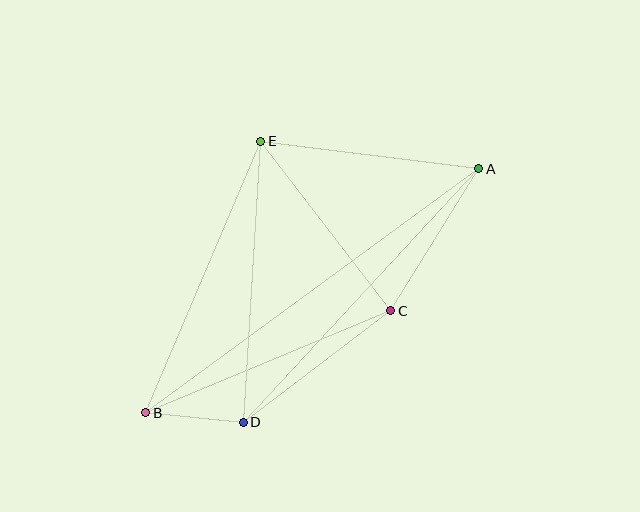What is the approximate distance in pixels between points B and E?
The distance between B and E is approximately 295 pixels.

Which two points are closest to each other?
Points B and D are closest to each other.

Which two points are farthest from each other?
Points A and B are farthest from each other.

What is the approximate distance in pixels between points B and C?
The distance between B and C is approximately 265 pixels.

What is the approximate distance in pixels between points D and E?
The distance between D and E is approximately 282 pixels.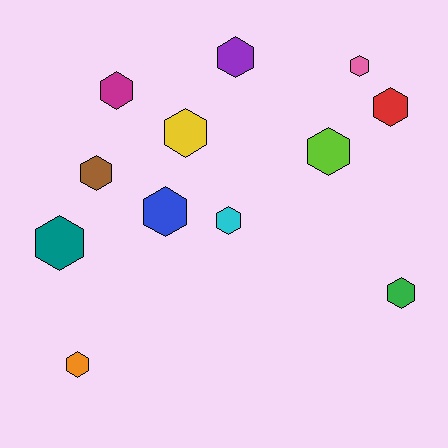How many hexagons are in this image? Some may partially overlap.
There are 12 hexagons.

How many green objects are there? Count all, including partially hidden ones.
There is 1 green object.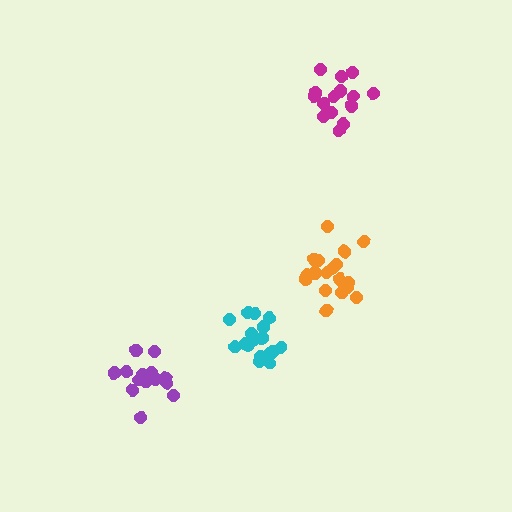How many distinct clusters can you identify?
There are 4 distinct clusters.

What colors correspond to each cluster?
The clusters are colored: cyan, orange, magenta, purple.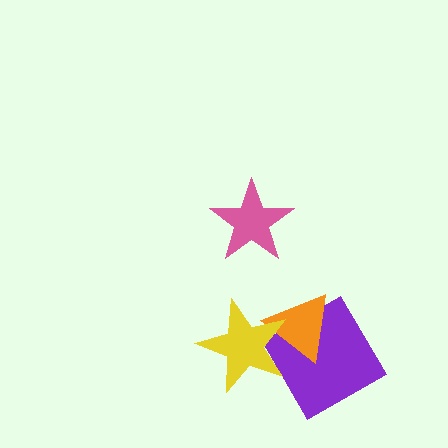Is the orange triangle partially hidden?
Yes, it is partially covered by another shape.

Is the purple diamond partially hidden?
Yes, it is partially covered by another shape.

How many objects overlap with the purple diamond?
2 objects overlap with the purple diamond.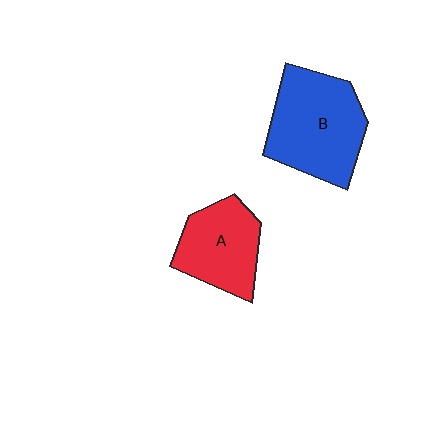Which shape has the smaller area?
Shape A (red).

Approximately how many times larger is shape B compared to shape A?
Approximately 1.4 times.